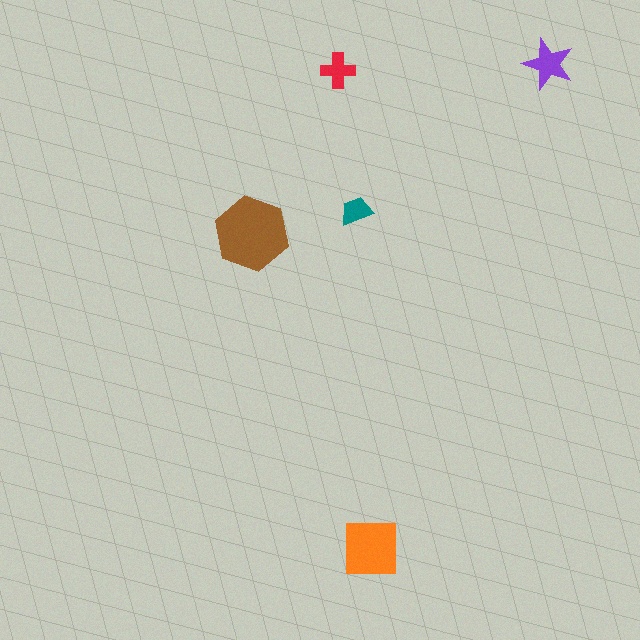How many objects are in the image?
There are 5 objects in the image.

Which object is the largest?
The brown hexagon.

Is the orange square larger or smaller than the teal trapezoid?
Larger.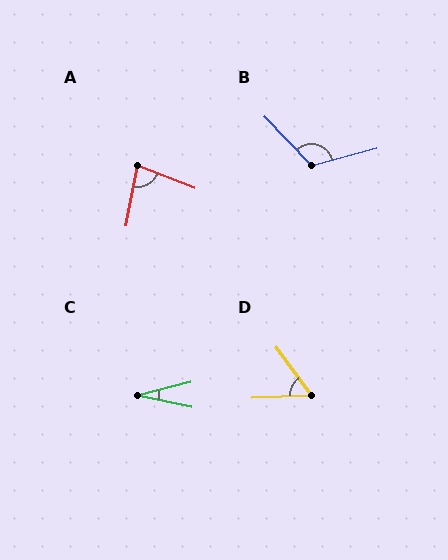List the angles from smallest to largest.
C (26°), D (56°), A (80°), B (119°).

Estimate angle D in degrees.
Approximately 56 degrees.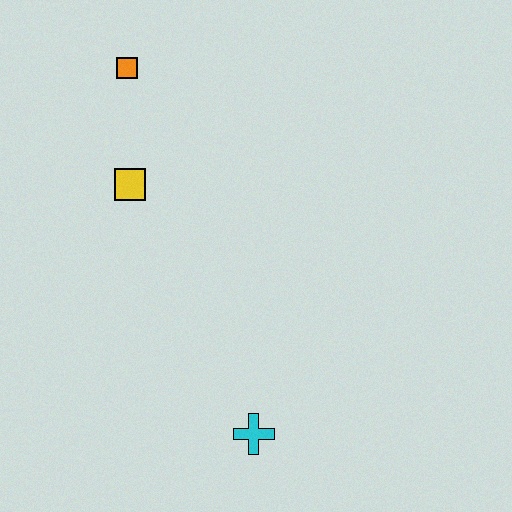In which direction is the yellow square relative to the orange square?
The yellow square is below the orange square.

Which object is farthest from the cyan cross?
The orange square is farthest from the cyan cross.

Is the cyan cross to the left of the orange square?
No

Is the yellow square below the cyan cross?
No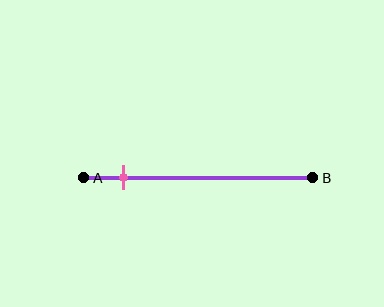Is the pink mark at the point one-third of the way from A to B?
No, the mark is at about 15% from A, not at the 33% one-third point.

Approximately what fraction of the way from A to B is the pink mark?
The pink mark is approximately 15% of the way from A to B.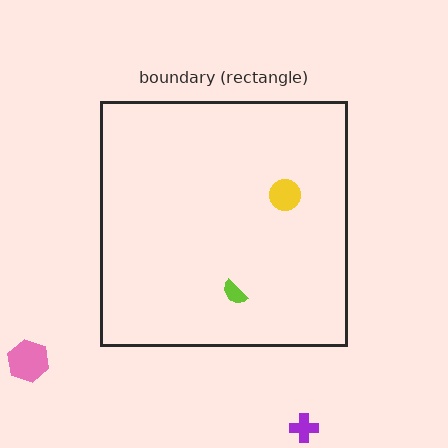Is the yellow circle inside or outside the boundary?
Inside.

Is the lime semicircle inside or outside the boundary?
Inside.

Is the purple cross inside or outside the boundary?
Outside.